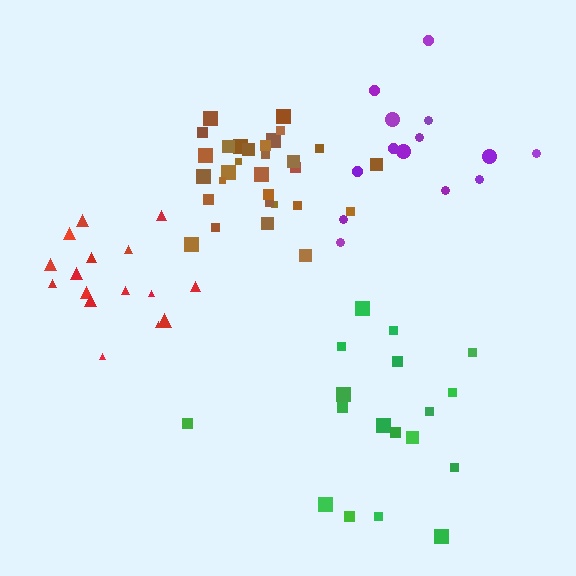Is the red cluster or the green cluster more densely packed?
Red.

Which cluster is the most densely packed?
Brown.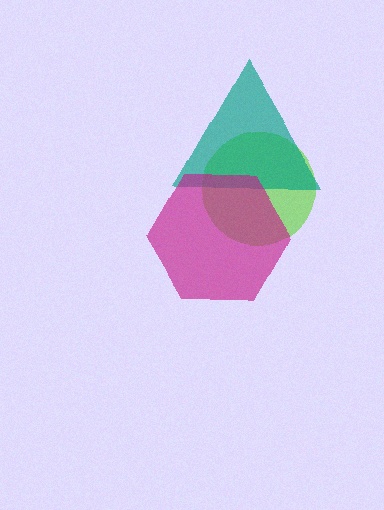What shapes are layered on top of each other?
The layered shapes are: a lime circle, a teal triangle, a magenta hexagon.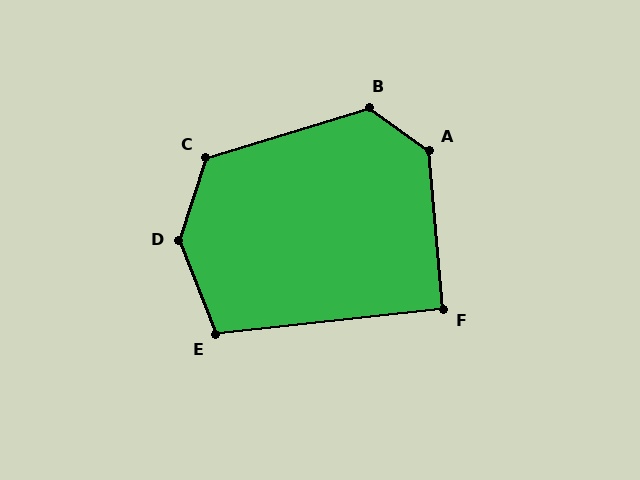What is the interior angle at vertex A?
Approximately 131 degrees (obtuse).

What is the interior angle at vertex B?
Approximately 127 degrees (obtuse).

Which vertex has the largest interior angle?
D, at approximately 141 degrees.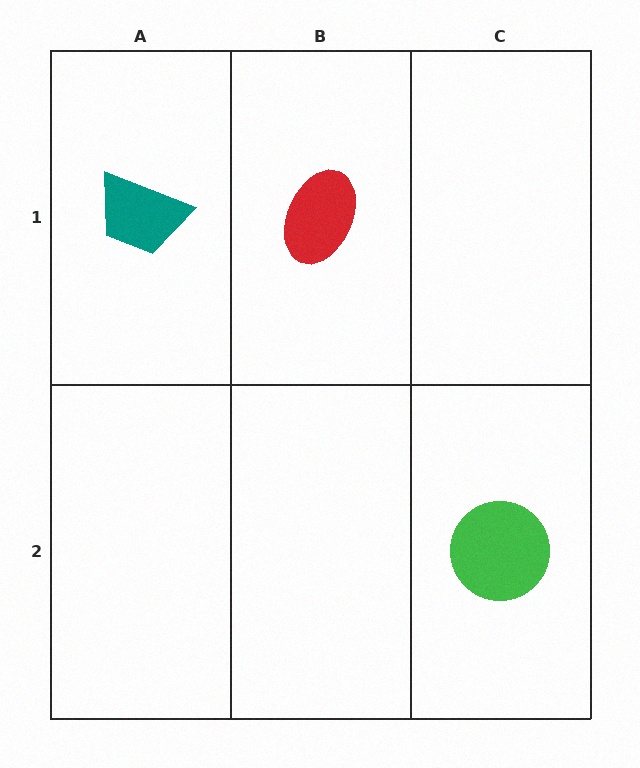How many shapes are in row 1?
2 shapes.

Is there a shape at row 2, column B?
No, that cell is empty.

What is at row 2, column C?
A green circle.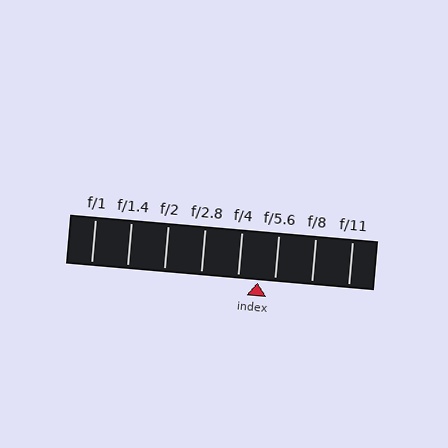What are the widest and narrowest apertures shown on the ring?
The widest aperture shown is f/1 and the narrowest is f/11.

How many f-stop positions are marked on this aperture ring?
There are 8 f-stop positions marked.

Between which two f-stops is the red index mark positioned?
The index mark is between f/4 and f/5.6.